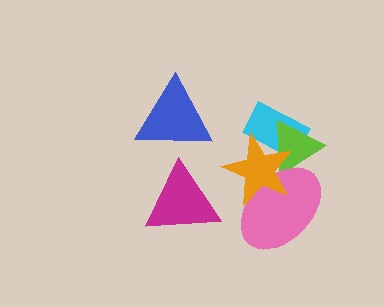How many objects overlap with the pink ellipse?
2 objects overlap with the pink ellipse.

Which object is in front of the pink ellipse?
The orange star is in front of the pink ellipse.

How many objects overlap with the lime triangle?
3 objects overlap with the lime triangle.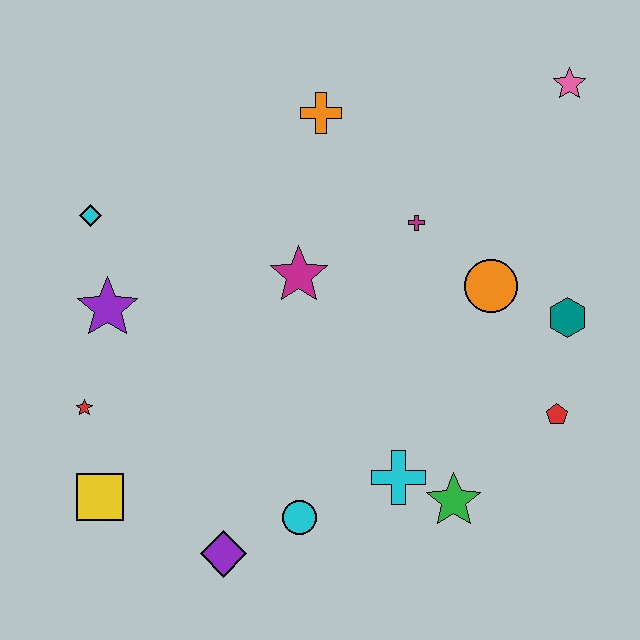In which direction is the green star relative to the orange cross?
The green star is below the orange cross.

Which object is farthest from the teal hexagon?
The yellow square is farthest from the teal hexagon.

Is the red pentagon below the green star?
No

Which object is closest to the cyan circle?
The purple diamond is closest to the cyan circle.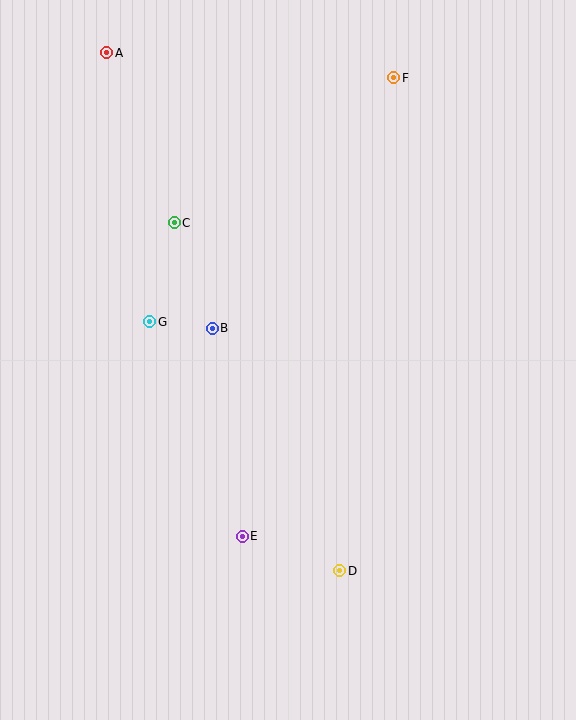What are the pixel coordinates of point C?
Point C is at (174, 223).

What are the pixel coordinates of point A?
Point A is at (107, 53).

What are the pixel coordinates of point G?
Point G is at (150, 322).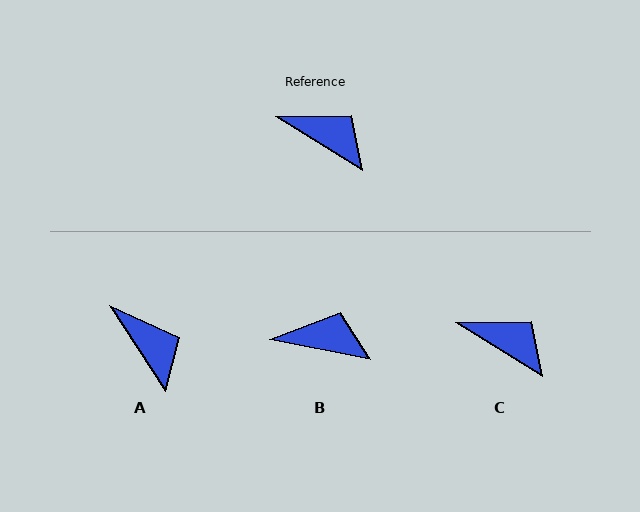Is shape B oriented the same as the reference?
No, it is off by about 21 degrees.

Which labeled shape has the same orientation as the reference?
C.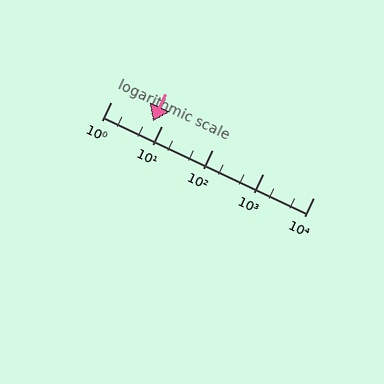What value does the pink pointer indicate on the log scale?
The pointer indicates approximately 6.9.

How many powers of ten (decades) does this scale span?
The scale spans 4 decades, from 1 to 10000.